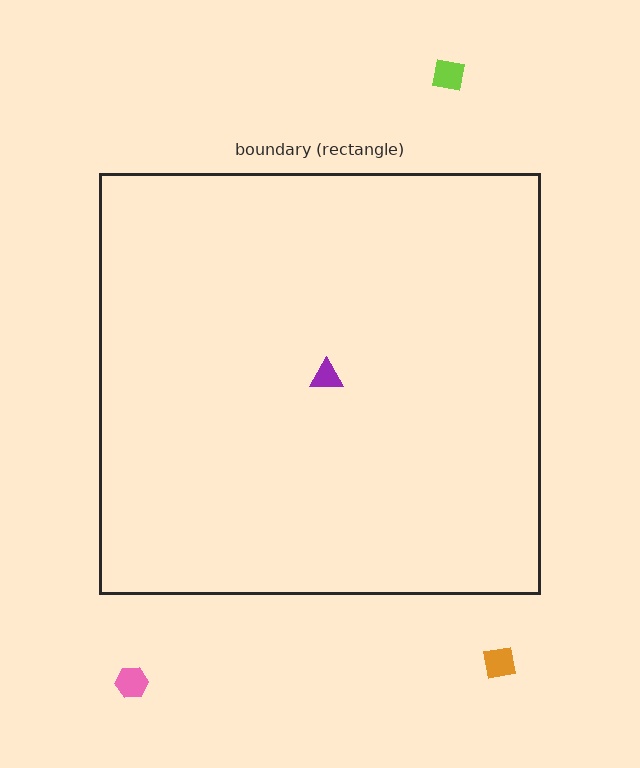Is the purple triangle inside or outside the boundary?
Inside.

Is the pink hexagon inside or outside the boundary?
Outside.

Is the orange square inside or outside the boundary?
Outside.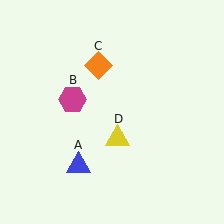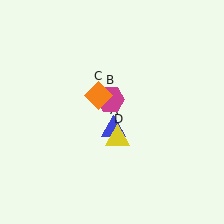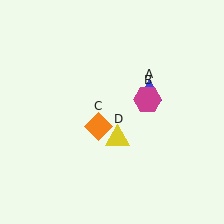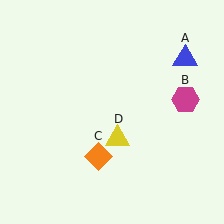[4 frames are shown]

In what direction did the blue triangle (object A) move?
The blue triangle (object A) moved up and to the right.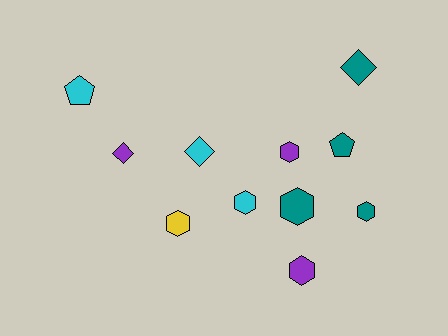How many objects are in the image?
There are 11 objects.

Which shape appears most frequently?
Hexagon, with 6 objects.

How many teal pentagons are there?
There is 1 teal pentagon.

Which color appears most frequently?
Teal, with 4 objects.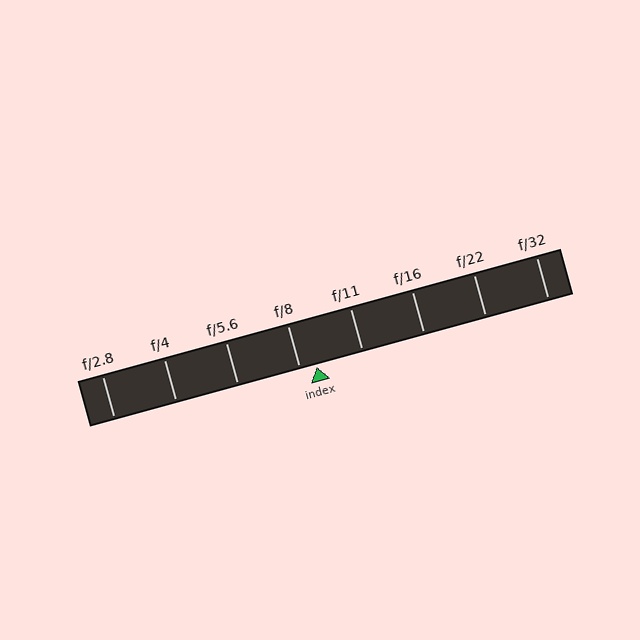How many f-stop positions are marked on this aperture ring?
There are 8 f-stop positions marked.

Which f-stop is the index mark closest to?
The index mark is closest to f/8.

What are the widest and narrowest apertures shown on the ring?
The widest aperture shown is f/2.8 and the narrowest is f/32.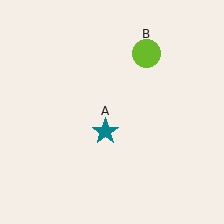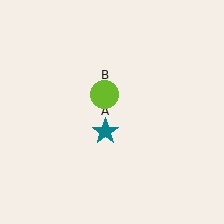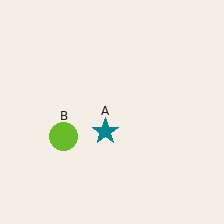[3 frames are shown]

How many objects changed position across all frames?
1 object changed position: lime circle (object B).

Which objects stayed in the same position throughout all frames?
Teal star (object A) remained stationary.